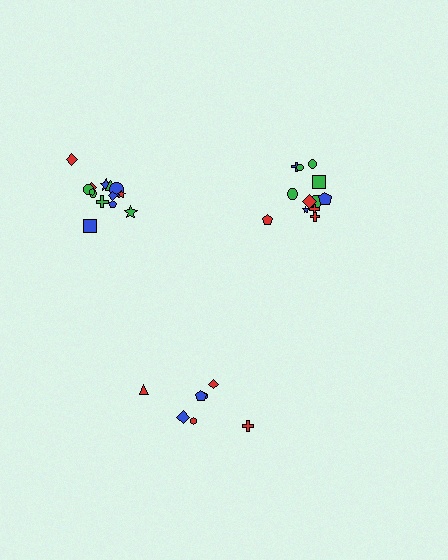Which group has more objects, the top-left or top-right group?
The top-left group.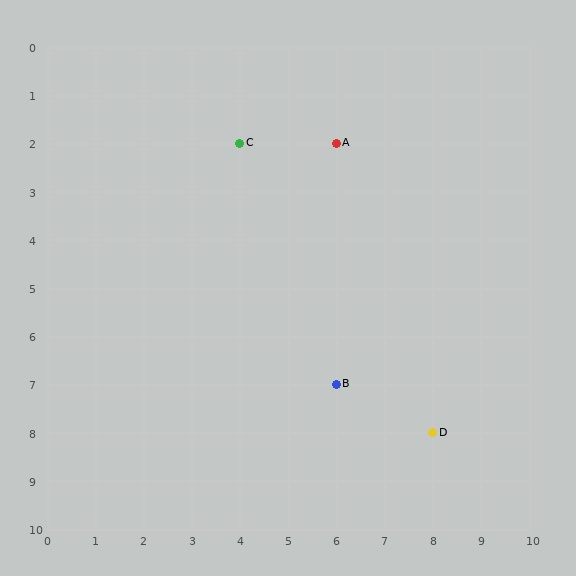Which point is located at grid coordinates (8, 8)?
Point D is at (8, 8).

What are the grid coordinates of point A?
Point A is at grid coordinates (6, 2).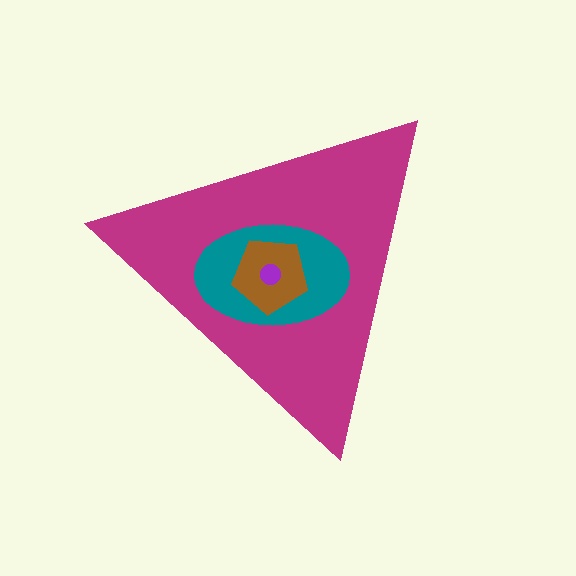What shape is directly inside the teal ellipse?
The brown pentagon.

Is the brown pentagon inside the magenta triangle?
Yes.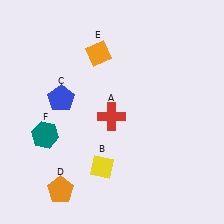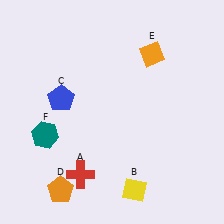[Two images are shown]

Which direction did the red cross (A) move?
The red cross (A) moved down.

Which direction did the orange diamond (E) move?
The orange diamond (E) moved right.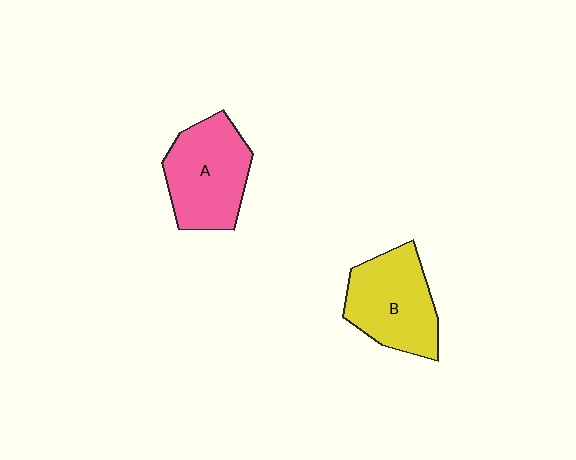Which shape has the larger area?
Shape A (pink).